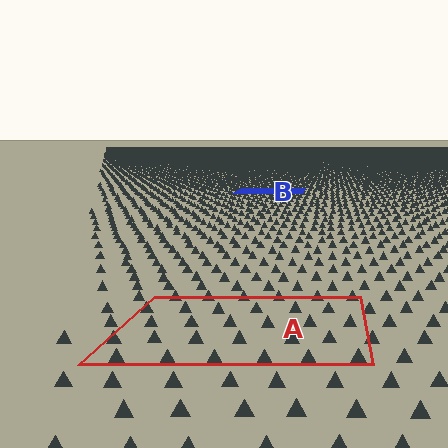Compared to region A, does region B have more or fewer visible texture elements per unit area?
Region B has more texture elements per unit area — they are packed more densely because it is farther away.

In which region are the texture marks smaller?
The texture marks are smaller in region B, because it is farther away.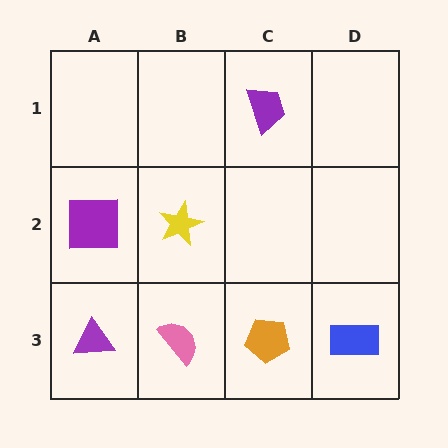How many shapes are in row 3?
4 shapes.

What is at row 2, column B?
A yellow star.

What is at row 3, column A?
A purple triangle.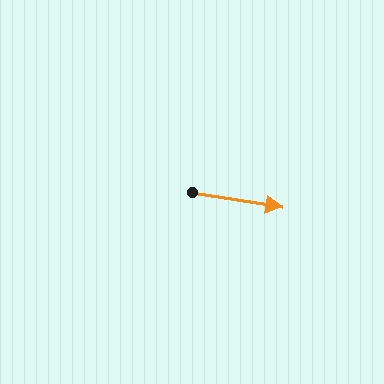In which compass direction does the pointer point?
East.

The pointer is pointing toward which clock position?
Roughly 3 o'clock.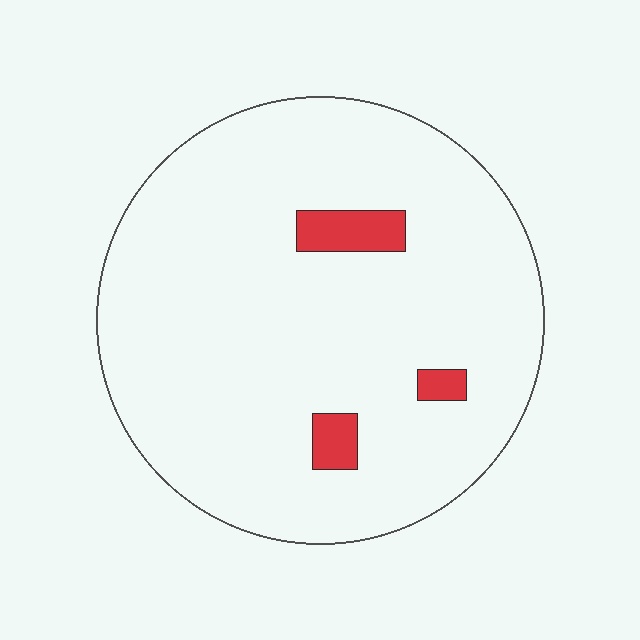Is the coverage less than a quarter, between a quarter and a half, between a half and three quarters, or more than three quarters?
Less than a quarter.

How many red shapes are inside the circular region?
3.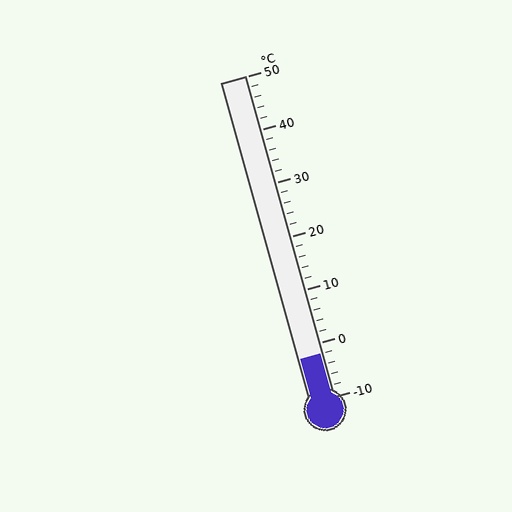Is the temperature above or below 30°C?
The temperature is below 30°C.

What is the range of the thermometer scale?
The thermometer scale ranges from -10°C to 50°C.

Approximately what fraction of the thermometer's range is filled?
The thermometer is filled to approximately 15% of its range.